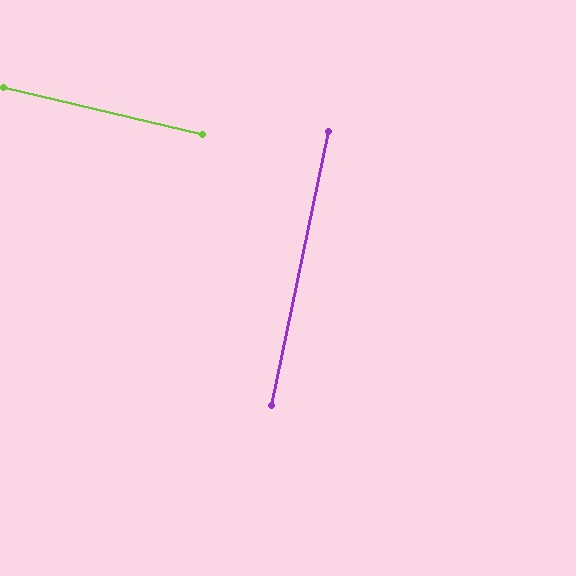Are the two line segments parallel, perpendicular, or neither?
Perpendicular — they meet at approximately 89°.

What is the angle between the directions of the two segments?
Approximately 89 degrees.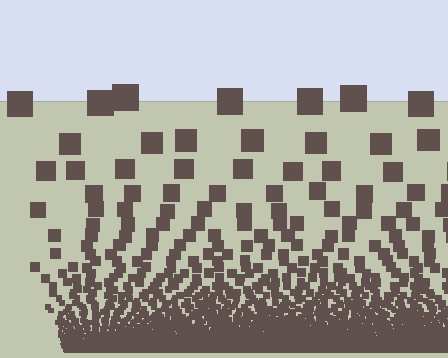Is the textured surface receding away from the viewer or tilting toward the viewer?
The surface appears to tilt toward the viewer. Texture elements get larger and sparser toward the top.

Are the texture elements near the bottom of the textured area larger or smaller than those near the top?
Smaller. The gradient is inverted — elements near the bottom are smaller and denser.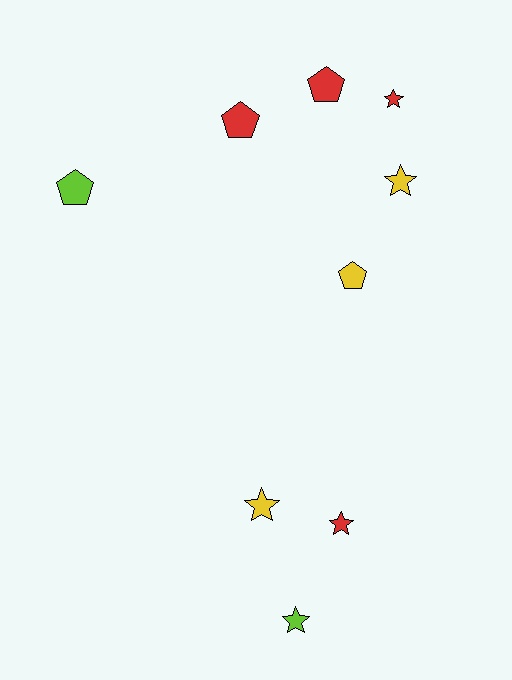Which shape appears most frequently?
Star, with 5 objects.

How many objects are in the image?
There are 9 objects.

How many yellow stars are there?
There are 2 yellow stars.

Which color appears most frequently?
Red, with 4 objects.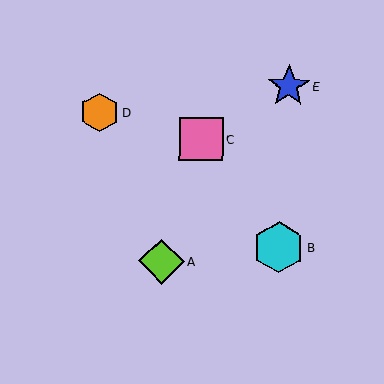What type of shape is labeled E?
Shape E is a blue star.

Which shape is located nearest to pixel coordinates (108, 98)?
The orange hexagon (labeled D) at (100, 112) is nearest to that location.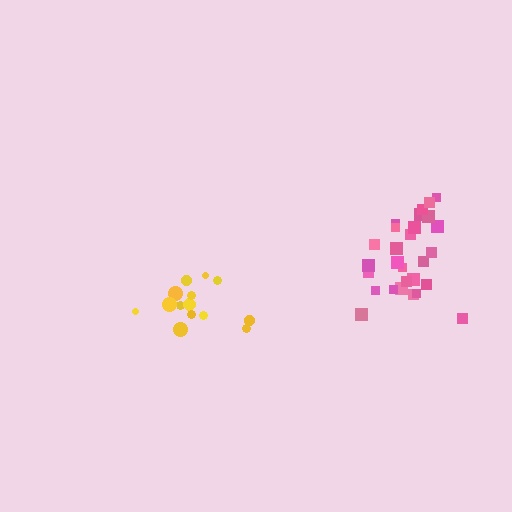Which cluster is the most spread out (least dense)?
Yellow.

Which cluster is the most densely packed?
Pink.